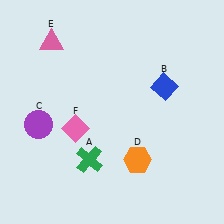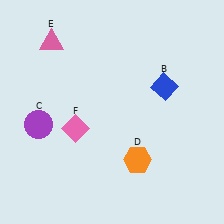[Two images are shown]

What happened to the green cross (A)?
The green cross (A) was removed in Image 2. It was in the bottom-left area of Image 1.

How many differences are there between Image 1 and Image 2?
There is 1 difference between the two images.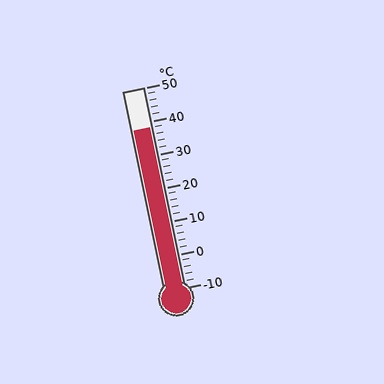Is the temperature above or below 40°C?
The temperature is below 40°C.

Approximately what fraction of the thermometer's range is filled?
The thermometer is filled to approximately 80% of its range.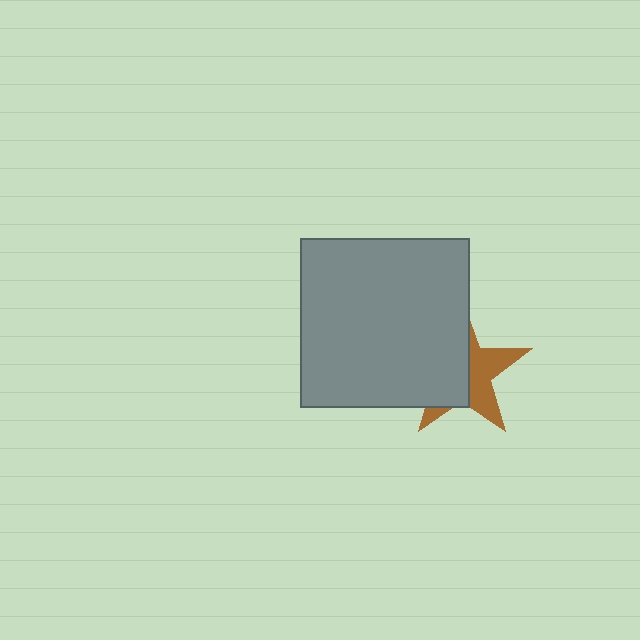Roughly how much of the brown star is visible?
A small part of it is visible (roughly 44%).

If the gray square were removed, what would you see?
You would see the complete brown star.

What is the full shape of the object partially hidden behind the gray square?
The partially hidden object is a brown star.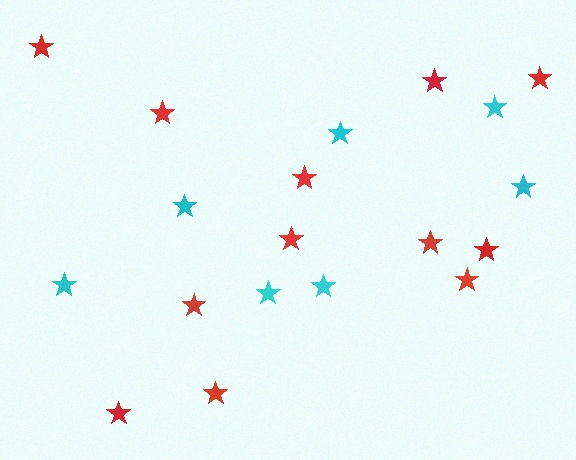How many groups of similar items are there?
There are 2 groups: one group of cyan stars (7) and one group of red stars (12).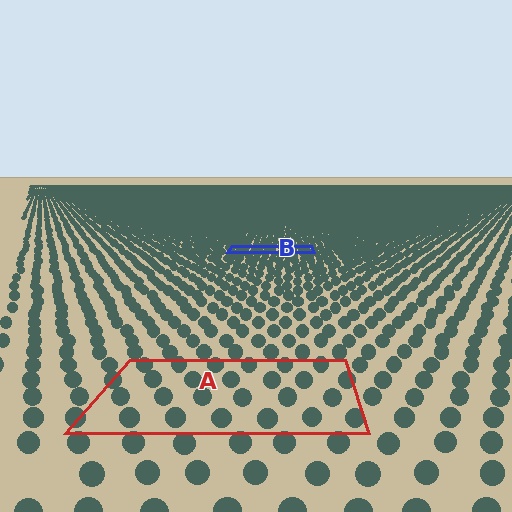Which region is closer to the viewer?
Region A is closer. The texture elements there are larger and more spread out.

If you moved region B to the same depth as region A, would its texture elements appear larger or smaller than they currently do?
They would appear larger. At a closer depth, the same texture elements are projected at a bigger on-screen size.